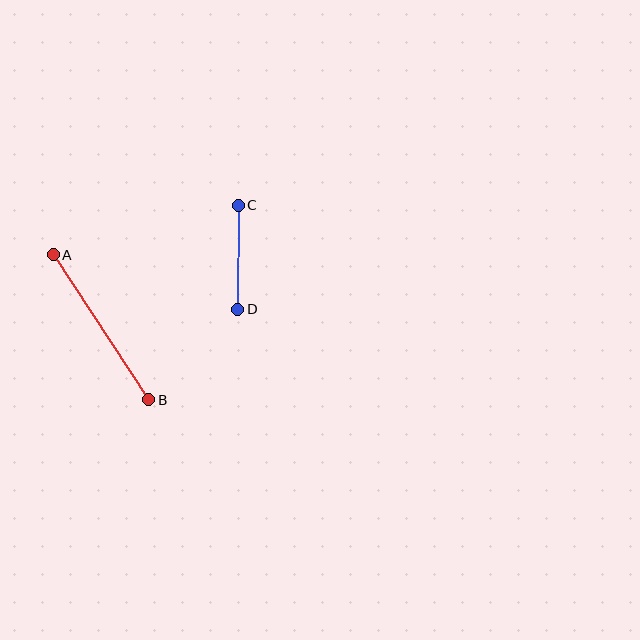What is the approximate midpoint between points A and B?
The midpoint is at approximately (101, 327) pixels.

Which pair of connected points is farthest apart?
Points A and B are farthest apart.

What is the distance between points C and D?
The distance is approximately 104 pixels.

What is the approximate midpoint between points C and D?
The midpoint is at approximately (238, 257) pixels.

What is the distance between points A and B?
The distance is approximately 174 pixels.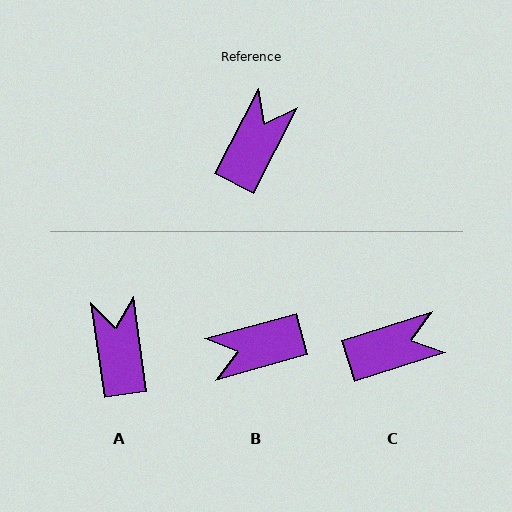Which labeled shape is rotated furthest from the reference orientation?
B, about 133 degrees away.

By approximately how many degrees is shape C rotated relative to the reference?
Approximately 45 degrees clockwise.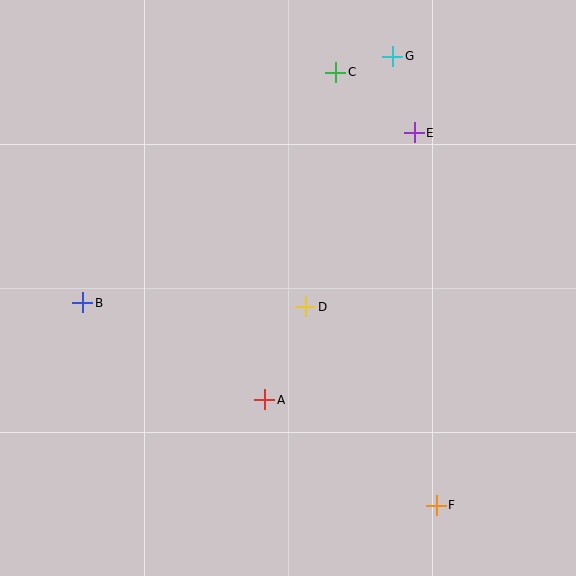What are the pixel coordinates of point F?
Point F is at (436, 505).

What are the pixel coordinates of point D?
Point D is at (306, 307).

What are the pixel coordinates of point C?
Point C is at (336, 72).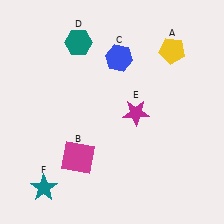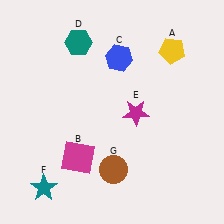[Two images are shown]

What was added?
A brown circle (G) was added in Image 2.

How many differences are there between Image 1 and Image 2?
There is 1 difference between the two images.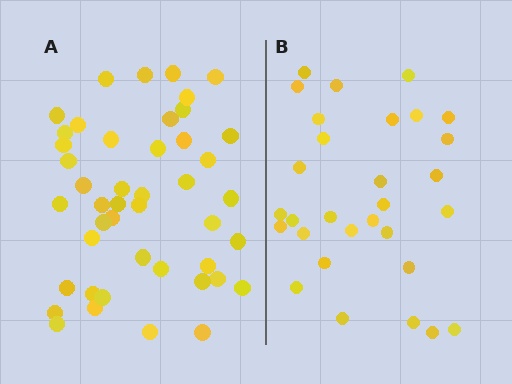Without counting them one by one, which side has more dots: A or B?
Region A (the left region) has more dots.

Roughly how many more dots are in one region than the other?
Region A has approximately 15 more dots than region B.